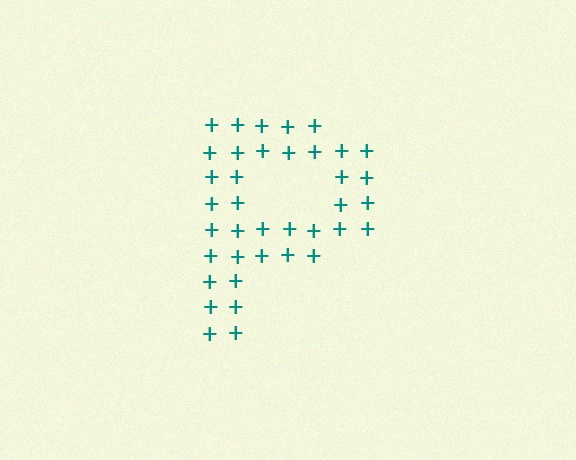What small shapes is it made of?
It is made of small plus signs.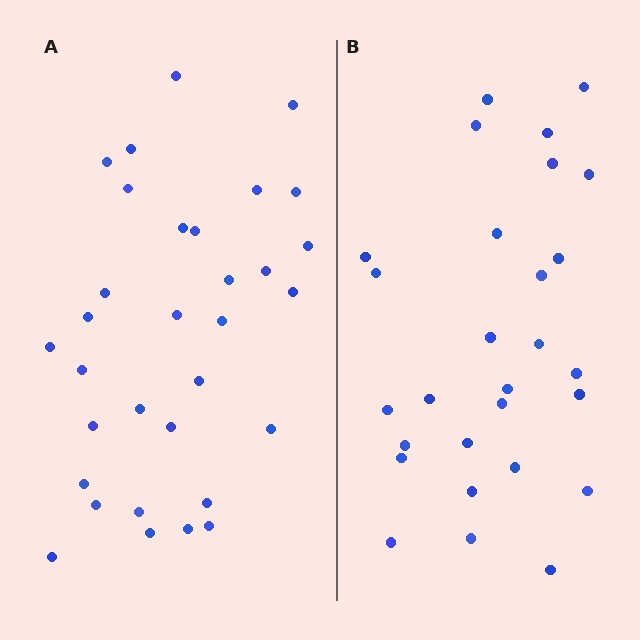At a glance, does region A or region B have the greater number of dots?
Region A (the left region) has more dots.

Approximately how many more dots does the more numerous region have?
Region A has about 4 more dots than region B.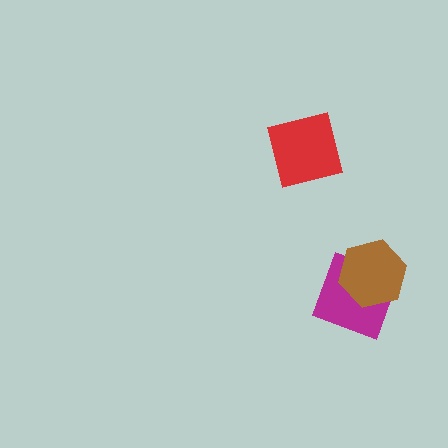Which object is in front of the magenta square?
The brown hexagon is in front of the magenta square.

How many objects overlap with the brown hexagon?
1 object overlaps with the brown hexagon.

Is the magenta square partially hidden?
Yes, it is partially covered by another shape.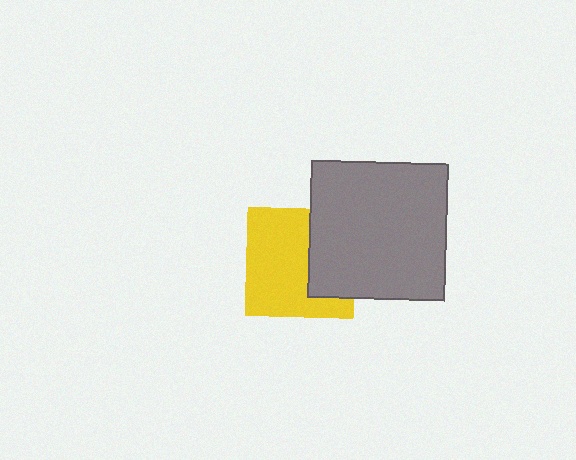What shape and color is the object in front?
The object in front is a gray square.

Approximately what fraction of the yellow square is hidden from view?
Roughly 35% of the yellow square is hidden behind the gray square.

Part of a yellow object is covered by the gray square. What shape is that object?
It is a square.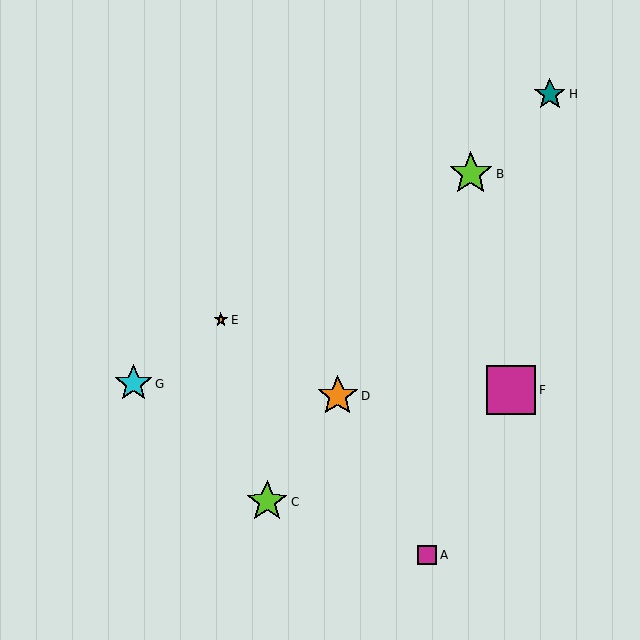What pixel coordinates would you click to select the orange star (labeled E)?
Click at (221, 320) to select the orange star E.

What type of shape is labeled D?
Shape D is an orange star.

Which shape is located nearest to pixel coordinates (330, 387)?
The orange star (labeled D) at (338, 396) is nearest to that location.